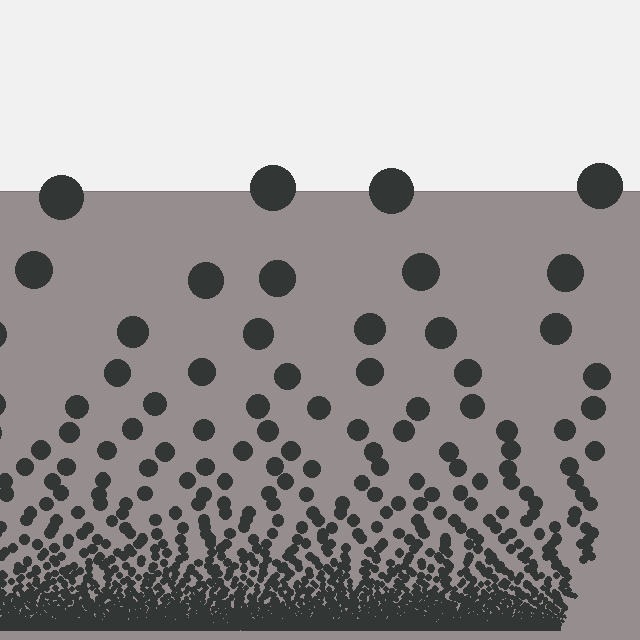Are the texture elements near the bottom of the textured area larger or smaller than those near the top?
Smaller. The gradient is inverted — elements near the bottom are smaller and denser.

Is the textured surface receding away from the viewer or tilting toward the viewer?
The surface appears to tilt toward the viewer. Texture elements get larger and sparser toward the top.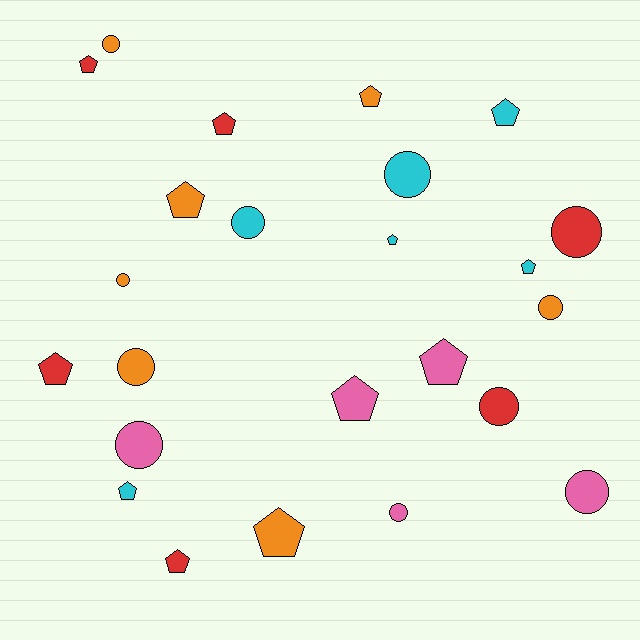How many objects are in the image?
There are 24 objects.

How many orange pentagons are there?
There are 3 orange pentagons.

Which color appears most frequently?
Orange, with 7 objects.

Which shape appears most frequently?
Pentagon, with 13 objects.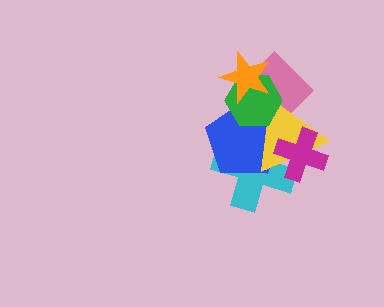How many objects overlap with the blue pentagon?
5 objects overlap with the blue pentagon.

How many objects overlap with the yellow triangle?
5 objects overlap with the yellow triangle.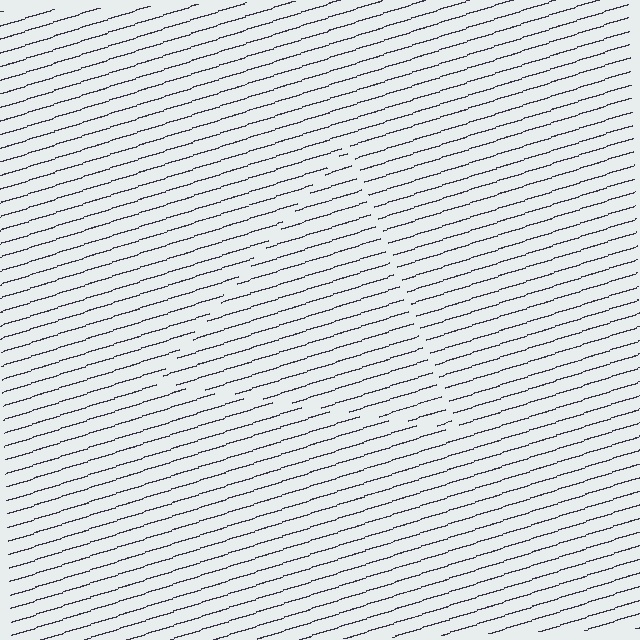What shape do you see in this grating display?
An illusory triangle. The interior of the shape contains the same grating, shifted by half a period — the contour is defined by the phase discontinuity where line-ends from the inner and outer gratings abut.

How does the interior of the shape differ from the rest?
The interior of the shape contains the same grating, shifted by half a period — the contour is defined by the phase discontinuity where line-ends from the inner and outer gratings abut.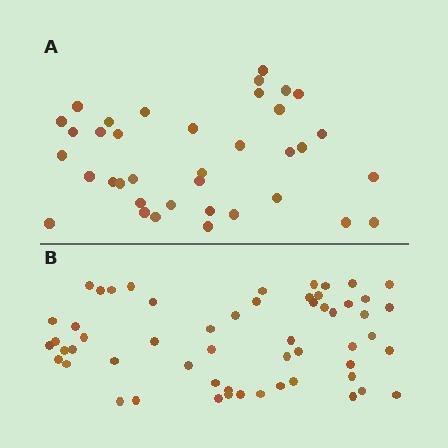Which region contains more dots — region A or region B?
Region B (the bottom region) has more dots.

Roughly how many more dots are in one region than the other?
Region B has approximately 20 more dots than region A.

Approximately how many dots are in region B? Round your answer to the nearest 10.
About 60 dots. (The exact count is 56, which rounds to 60.)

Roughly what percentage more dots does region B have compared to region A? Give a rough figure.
About 50% more.